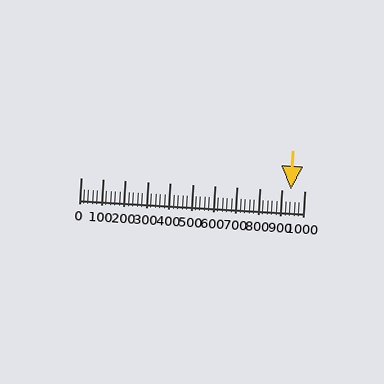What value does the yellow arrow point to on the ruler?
The yellow arrow points to approximately 939.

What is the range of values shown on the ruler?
The ruler shows values from 0 to 1000.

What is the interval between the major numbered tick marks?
The major tick marks are spaced 100 units apart.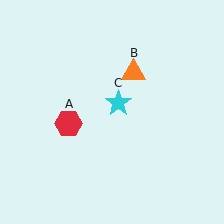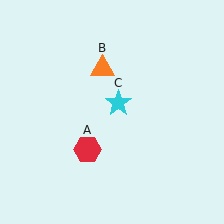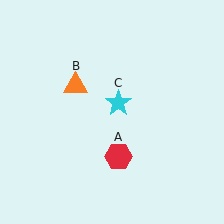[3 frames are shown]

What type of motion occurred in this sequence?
The red hexagon (object A), orange triangle (object B) rotated counterclockwise around the center of the scene.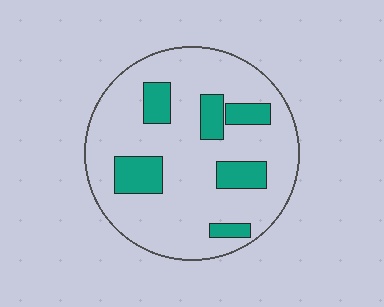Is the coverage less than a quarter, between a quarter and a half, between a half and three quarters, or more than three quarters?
Less than a quarter.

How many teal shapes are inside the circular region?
6.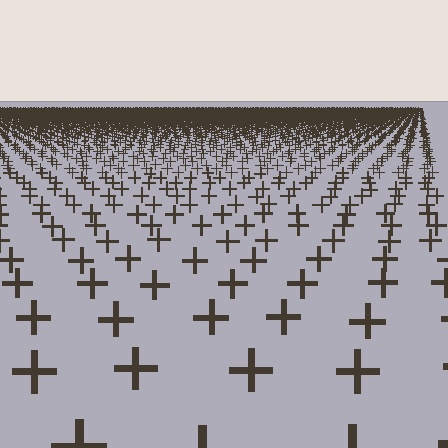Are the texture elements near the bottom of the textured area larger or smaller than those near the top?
Larger. Near the bottom, elements are closer to the viewer and appear at a bigger on-screen size.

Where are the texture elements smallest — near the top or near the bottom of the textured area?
Near the top.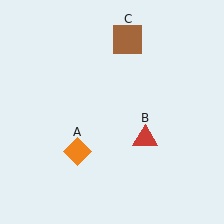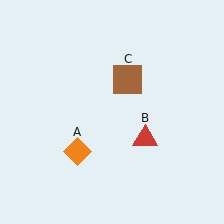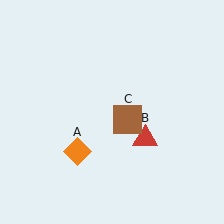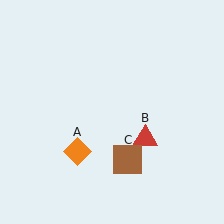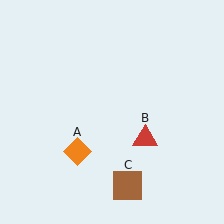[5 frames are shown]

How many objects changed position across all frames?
1 object changed position: brown square (object C).